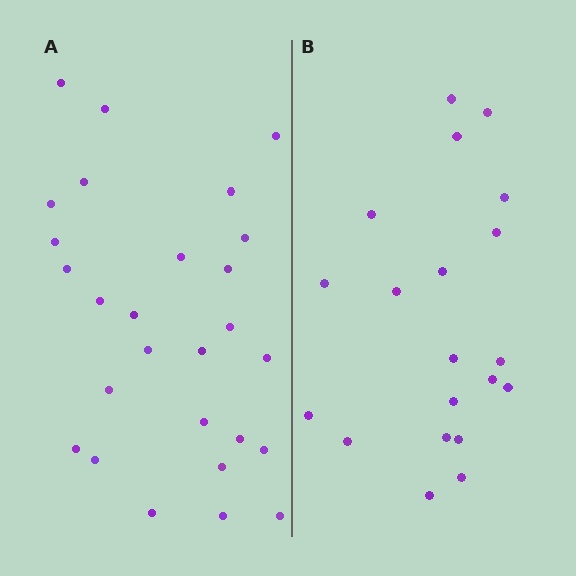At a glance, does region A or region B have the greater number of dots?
Region A (the left region) has more dots.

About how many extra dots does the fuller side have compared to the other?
Region A has roughly 8 or so more dots than region B.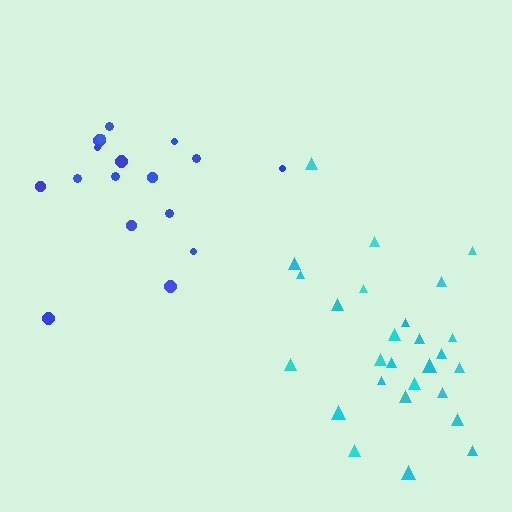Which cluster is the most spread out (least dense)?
Blue.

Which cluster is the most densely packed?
Cyan.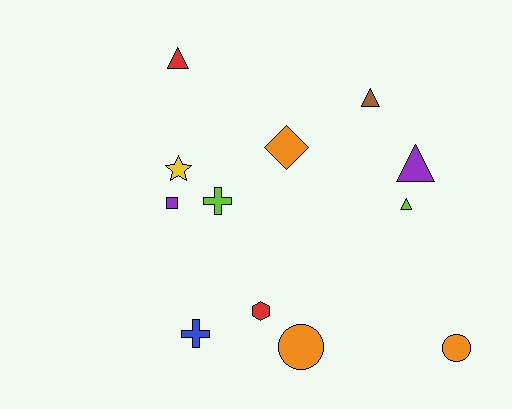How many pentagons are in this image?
There are no pentagons.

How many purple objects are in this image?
There are 2 purple objects.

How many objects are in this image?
There are 12 objects.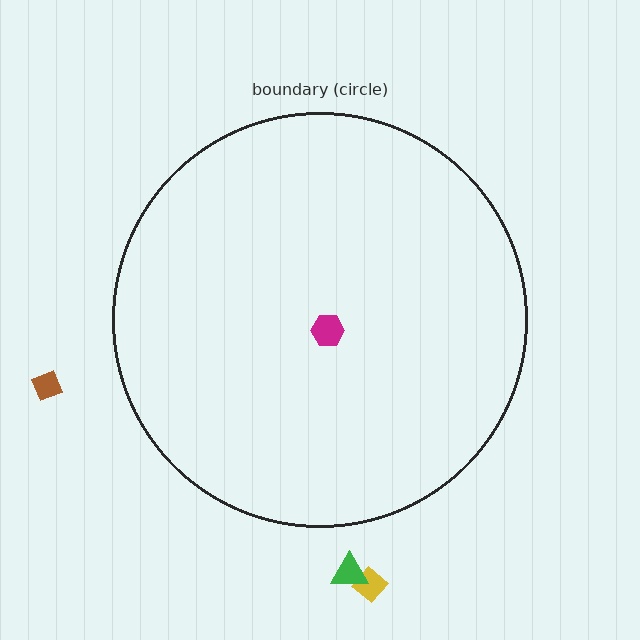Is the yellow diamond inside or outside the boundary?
Outside.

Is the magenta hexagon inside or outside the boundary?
Inside.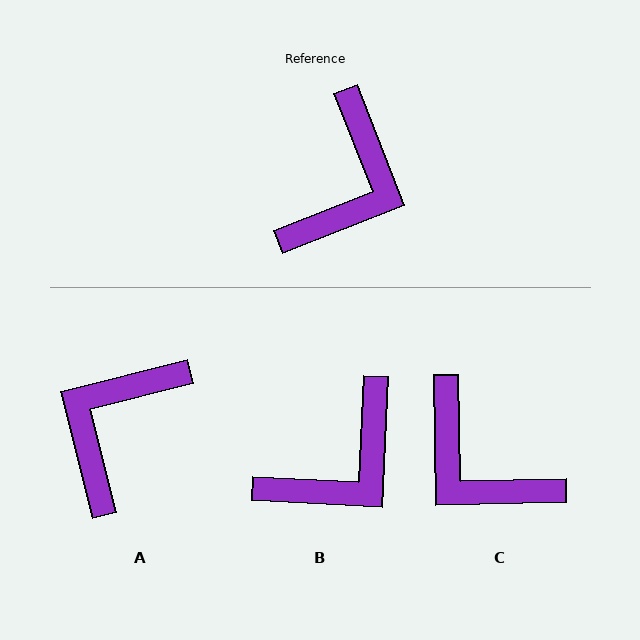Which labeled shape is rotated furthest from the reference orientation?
A, about 173 degrees away.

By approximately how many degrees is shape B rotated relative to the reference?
Approximately 24 degrees clockwise.